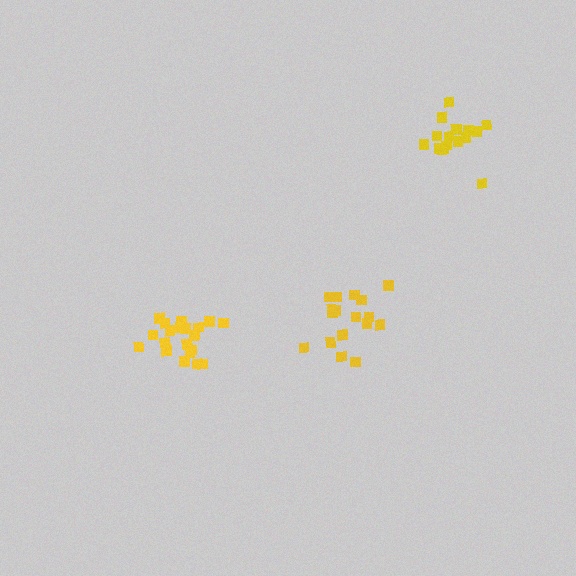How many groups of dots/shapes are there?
There are 3 groups.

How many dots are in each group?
Group 1: 20 dots, Group 2: 17 dots, Group 3: 16 dots (53 total).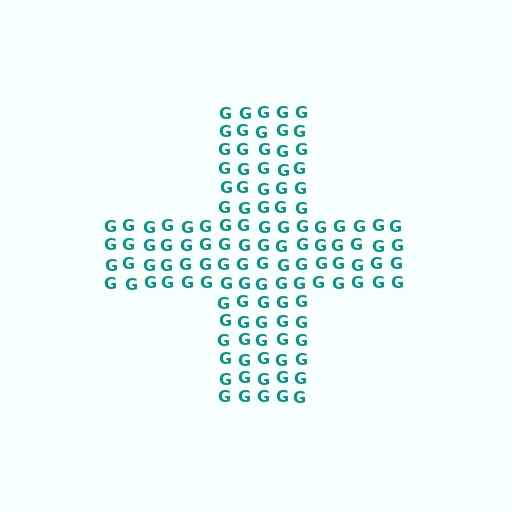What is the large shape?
The large shape is a cross.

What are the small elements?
The small elements are letter G's.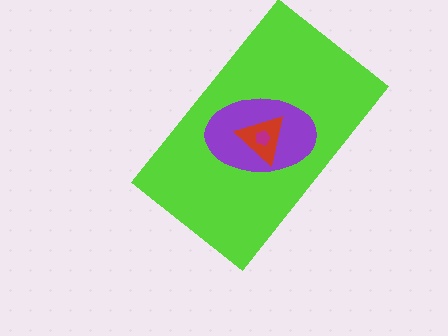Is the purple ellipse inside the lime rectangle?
Yes.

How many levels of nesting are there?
4.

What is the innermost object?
The magenta pentagon.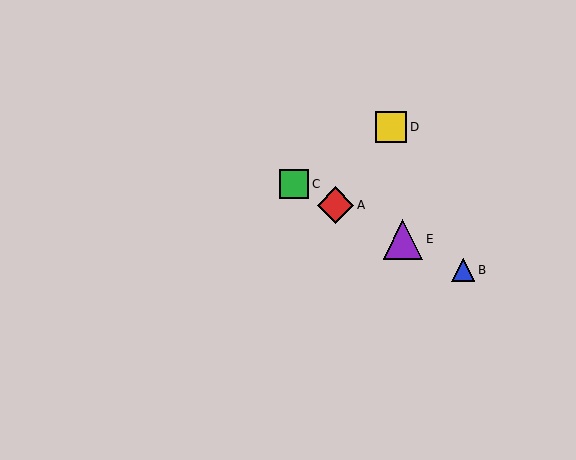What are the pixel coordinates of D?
Object D is at (391, 127).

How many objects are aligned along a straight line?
4 objects (A, B, C, E) are aligned along a straight line.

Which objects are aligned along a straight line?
Objects A, B, C, E are aligned along a straight line.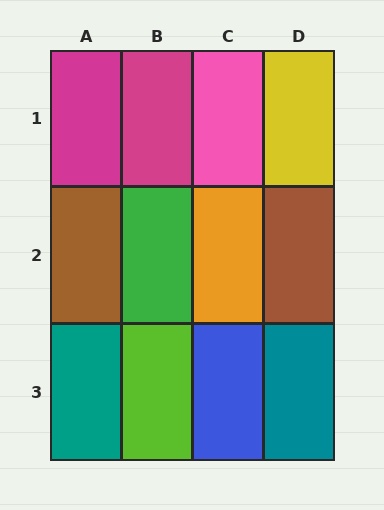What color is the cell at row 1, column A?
Magenta.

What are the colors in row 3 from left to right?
Teal, lime, blue, teal.